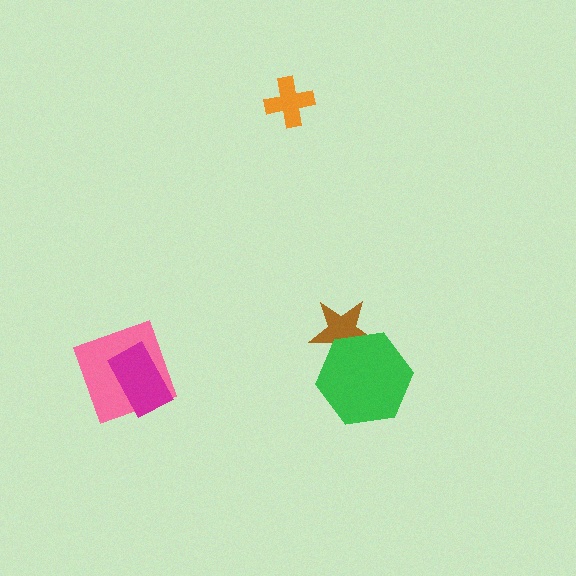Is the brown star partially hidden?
Yes, it is partially covered by another shape.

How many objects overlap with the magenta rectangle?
1 object overlaps with the magenta rectangle.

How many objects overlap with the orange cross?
0 objects overlap with the orange cross.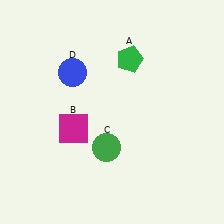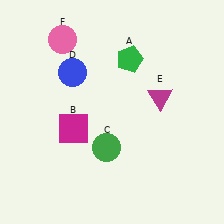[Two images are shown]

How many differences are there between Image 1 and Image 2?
There are 2 differences between the two images.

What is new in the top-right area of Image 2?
A magenta triangle (E) was added in the top-right area of Image 2.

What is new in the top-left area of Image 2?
A pink circle (F) was added in the top-left area of Image 2.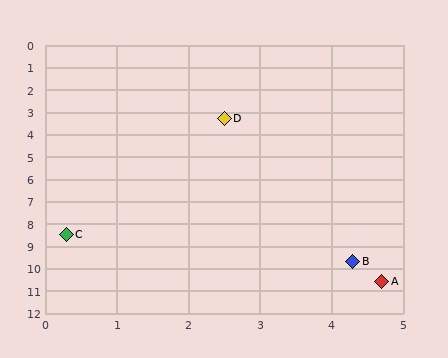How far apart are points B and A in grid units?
Points B and A are about 1.0 grid units apart.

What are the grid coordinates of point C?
Point C is at approximately (0.3, 8.5).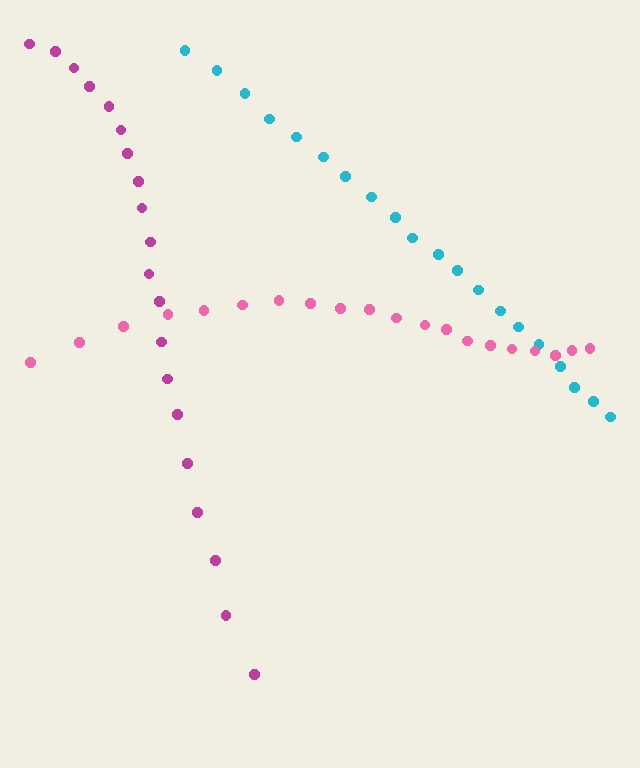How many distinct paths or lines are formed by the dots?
There are 3 distinct paths.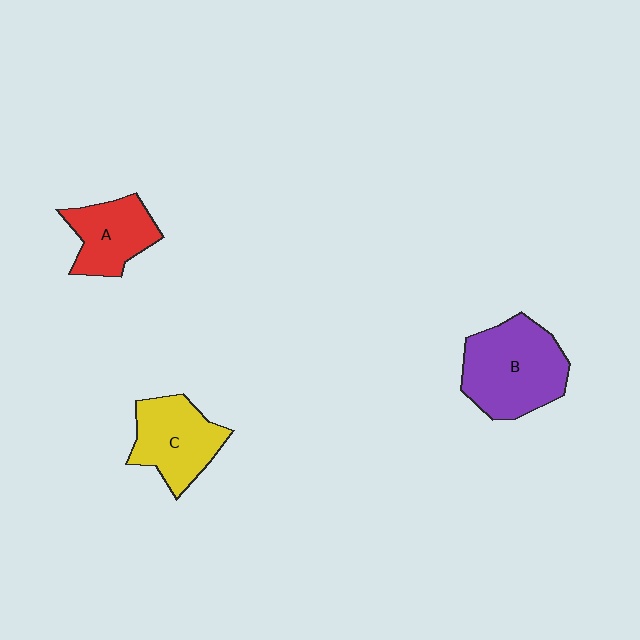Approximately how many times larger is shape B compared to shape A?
Approximately 1.6 times.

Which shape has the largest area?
Shape B (purple).